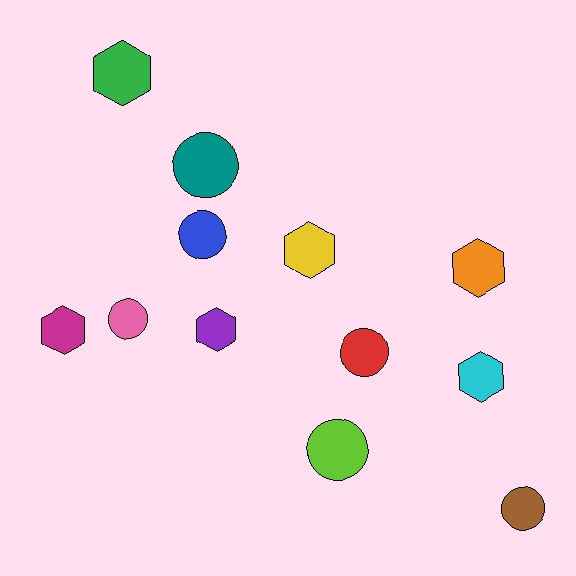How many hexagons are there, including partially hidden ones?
There are 6 hexagons.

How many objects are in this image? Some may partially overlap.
There are 12 objects.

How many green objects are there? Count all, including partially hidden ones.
There is 1 green object.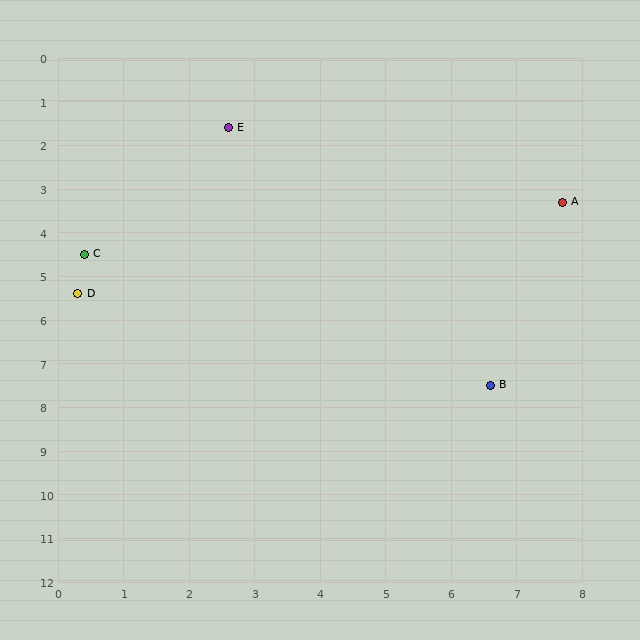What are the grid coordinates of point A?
Point A is at approximately (7.7, 3.3).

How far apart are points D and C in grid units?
Points D and C are about 0.9 grid units apart.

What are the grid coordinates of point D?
Point D is at approximately (0.3, 5.4).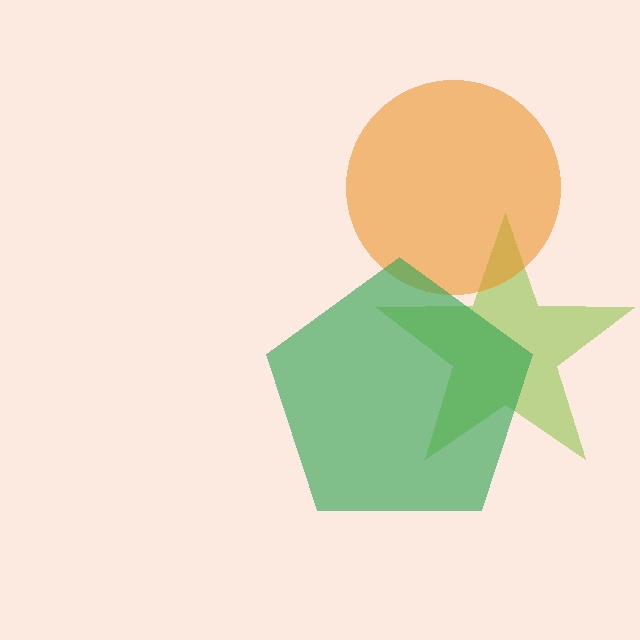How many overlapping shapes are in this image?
There are 3 overlapping shapes in the image.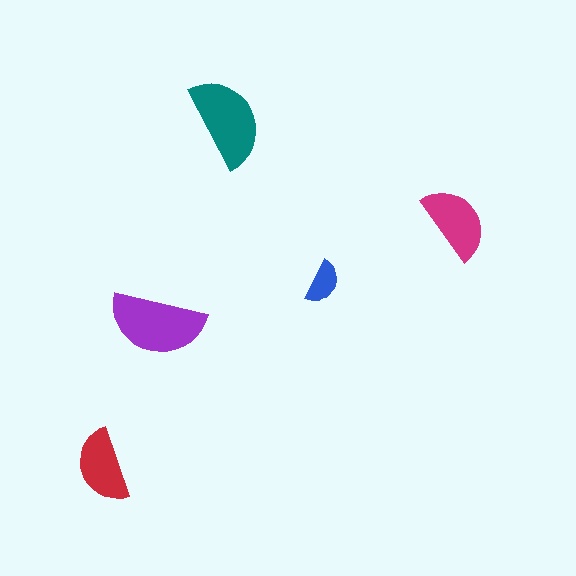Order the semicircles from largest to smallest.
the purple one, the teal one, the magenta one, the red one, the blue one.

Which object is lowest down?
The red semicircle is bottommost.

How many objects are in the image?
There are 5 objects in the image.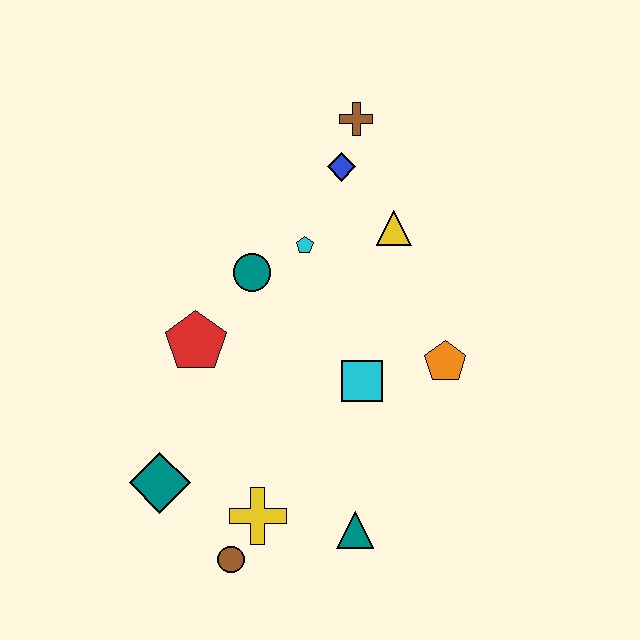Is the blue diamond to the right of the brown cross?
No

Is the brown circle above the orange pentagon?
No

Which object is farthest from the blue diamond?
The brown circle is farthest from the blue diamond.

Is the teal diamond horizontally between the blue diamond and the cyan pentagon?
No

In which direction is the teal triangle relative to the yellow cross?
The teal triangle is to the right of the yellow cross.